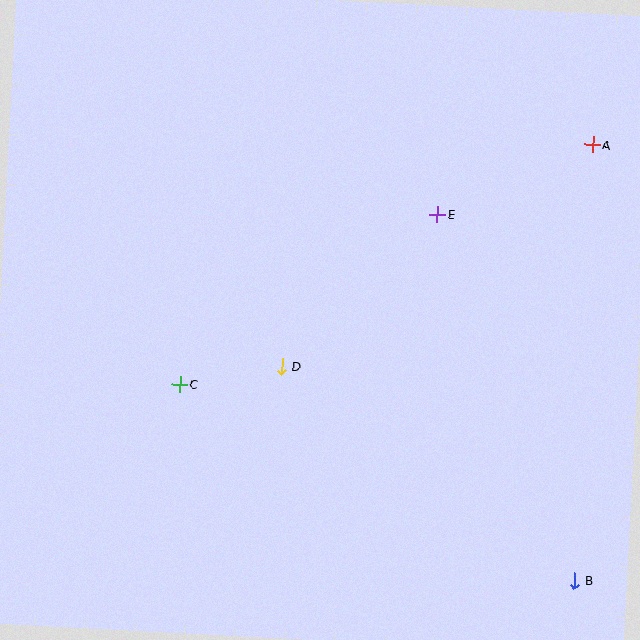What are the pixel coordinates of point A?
Point A is at (593, 145).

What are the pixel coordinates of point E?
Point E is at (437, 214).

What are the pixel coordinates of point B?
Point B is at (575, 581).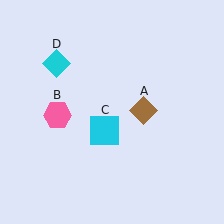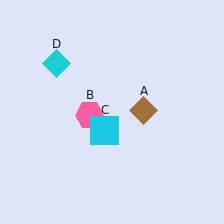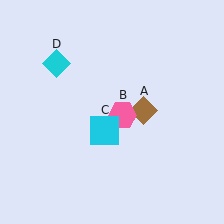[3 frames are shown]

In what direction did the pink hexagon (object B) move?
The pink hexagon (object B) moved right.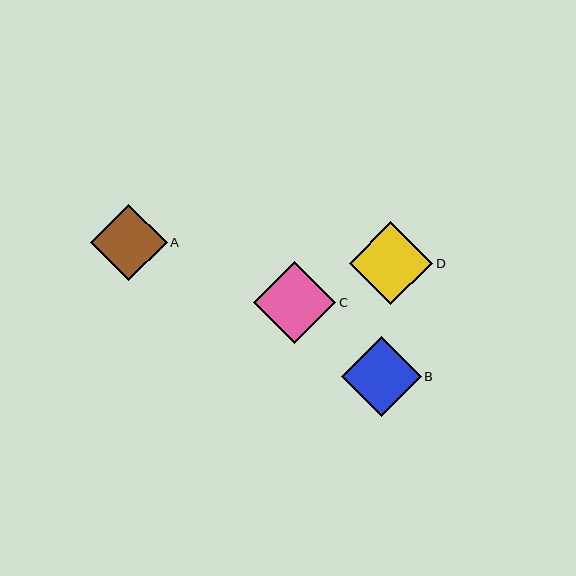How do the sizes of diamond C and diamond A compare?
Diamond C and diamond A are approximately the same size.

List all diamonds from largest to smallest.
From largest to smallest: D, C, B, A.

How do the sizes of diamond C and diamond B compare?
Diamond C and diamond B are approximately the same size.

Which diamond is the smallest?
Diamond A is the smallest with a size of approximately 77 pixels.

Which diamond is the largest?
Diamond D is the largest with a size of approximately 84 pixels.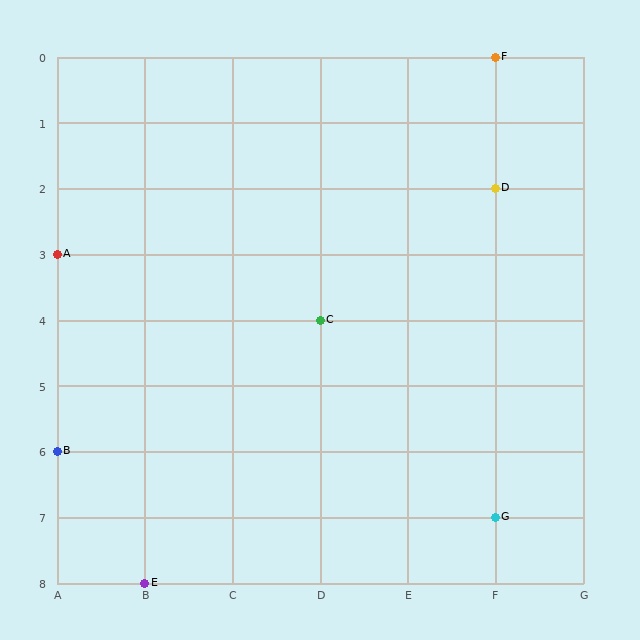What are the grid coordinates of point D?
Point D is at grid coordinates (F, 2).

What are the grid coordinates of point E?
Point E is at grid coordinates (B, 8).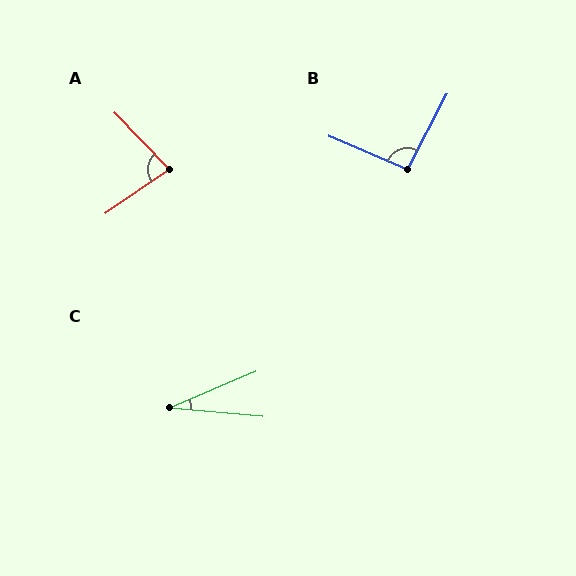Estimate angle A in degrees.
Approximately 80 degrees.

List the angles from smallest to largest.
C (28°), A (80°), B (95°).